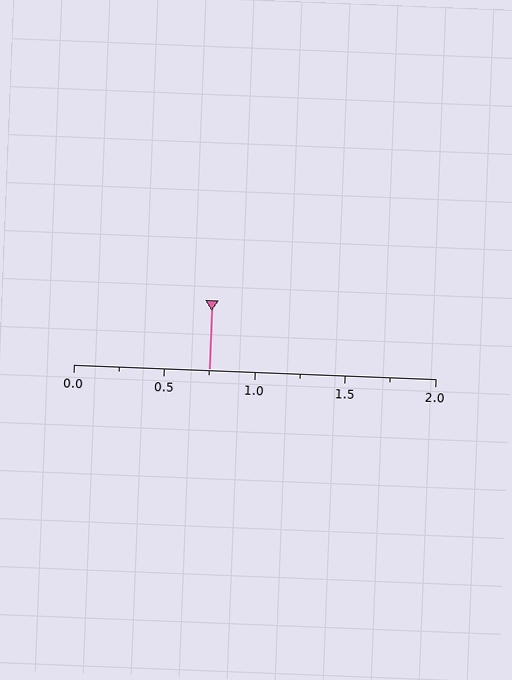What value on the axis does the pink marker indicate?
The marker indicates approximately 0.75.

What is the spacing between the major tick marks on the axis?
The major ticks are spaced 0.5 apart.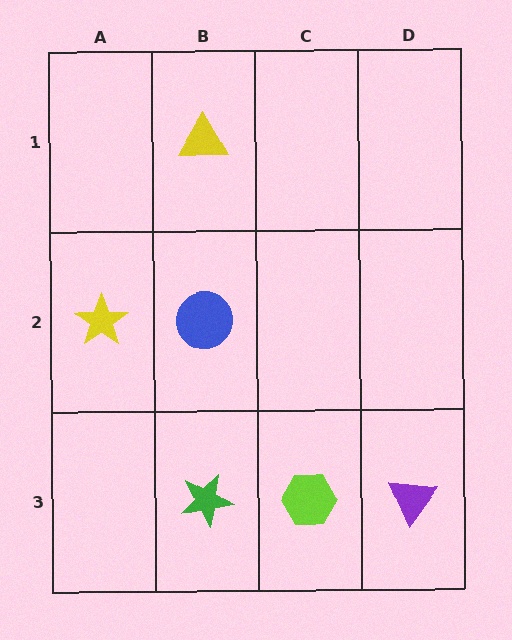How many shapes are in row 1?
1 shape.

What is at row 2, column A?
A yellow star.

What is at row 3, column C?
A lime hexagon.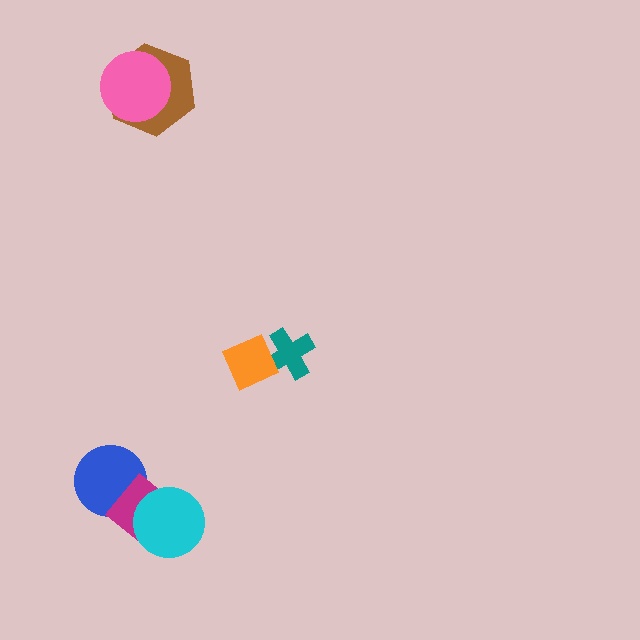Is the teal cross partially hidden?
Yes, it is partially covered by another shape.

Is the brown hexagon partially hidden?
Yes, it is partially covered by another shape.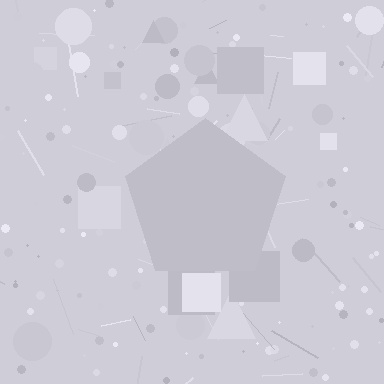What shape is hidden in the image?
A pentagon is hidden in the image.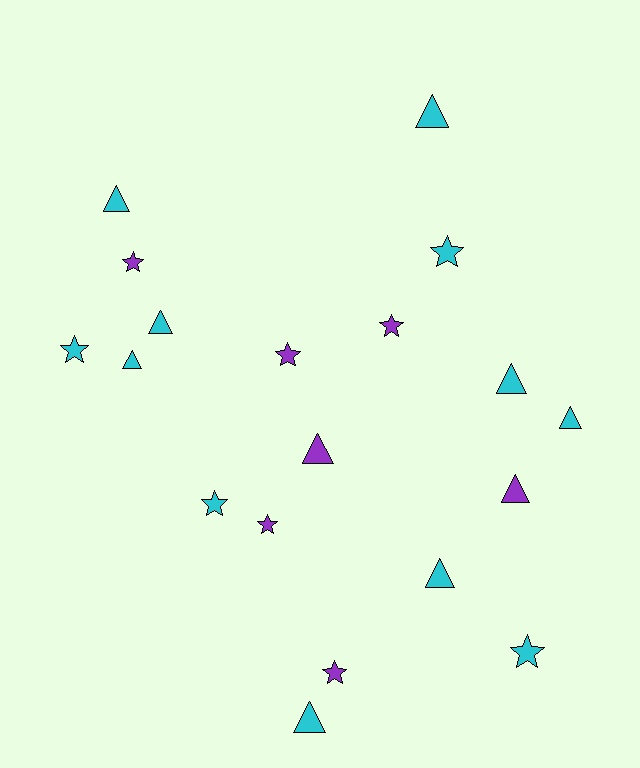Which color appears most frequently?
Cyan, with 12 objects.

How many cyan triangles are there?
There are 8 cyan triangles.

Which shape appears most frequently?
Triangle, with 10 objects.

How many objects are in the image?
There are 19 objects.